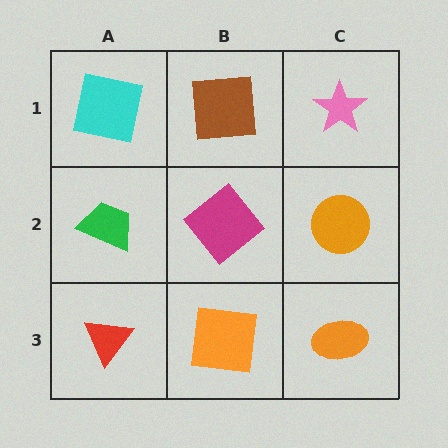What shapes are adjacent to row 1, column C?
An orange circle (row 2, column C), a brown square (row 1, column B).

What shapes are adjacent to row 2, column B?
A brown square (row 1, column B), an orange square (row 3, column B), a green trapezoid (row 2, column A), an orange circle (row 2, column C).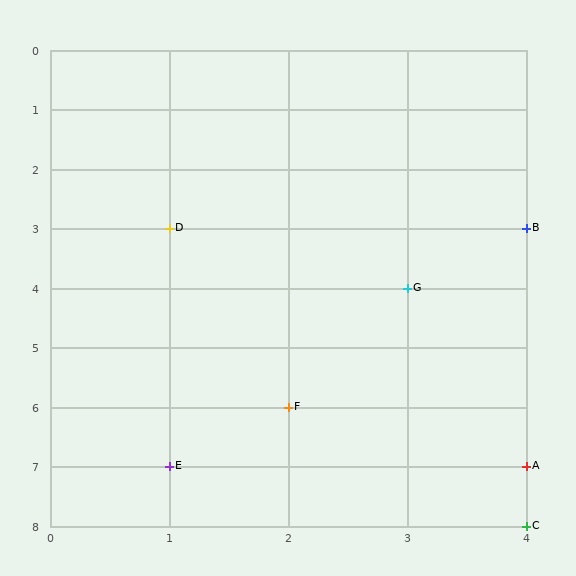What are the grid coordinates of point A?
Point A is at grid coordinates (4, 7).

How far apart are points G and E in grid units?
Points G and E are 2 columns and 3 rows apart (about 3.6 grid units diagonally).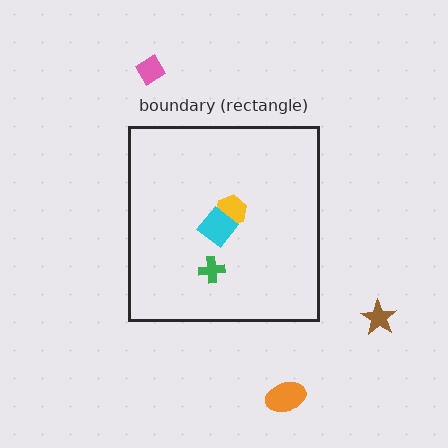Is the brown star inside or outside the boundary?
Outside.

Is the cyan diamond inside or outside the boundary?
Inside.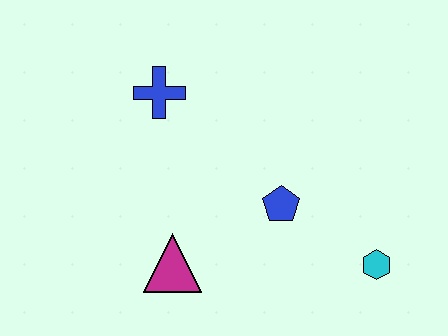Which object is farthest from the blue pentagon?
The blue cross is farthest from the blue pentagon.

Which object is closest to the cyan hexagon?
The blue pentagon is closest to the cyan hexagon.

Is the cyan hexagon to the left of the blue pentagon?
No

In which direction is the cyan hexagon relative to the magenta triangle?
The cyan hexagon is to the right of the magenta triangle.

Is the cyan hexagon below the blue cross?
Yes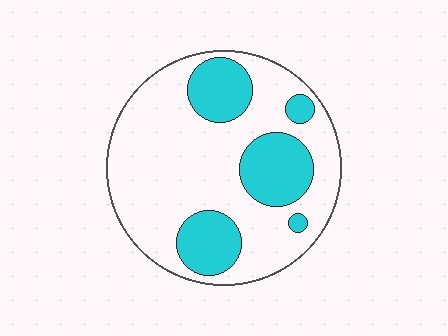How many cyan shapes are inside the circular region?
5.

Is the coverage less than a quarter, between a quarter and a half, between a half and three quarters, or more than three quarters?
Between a quarter and a half.